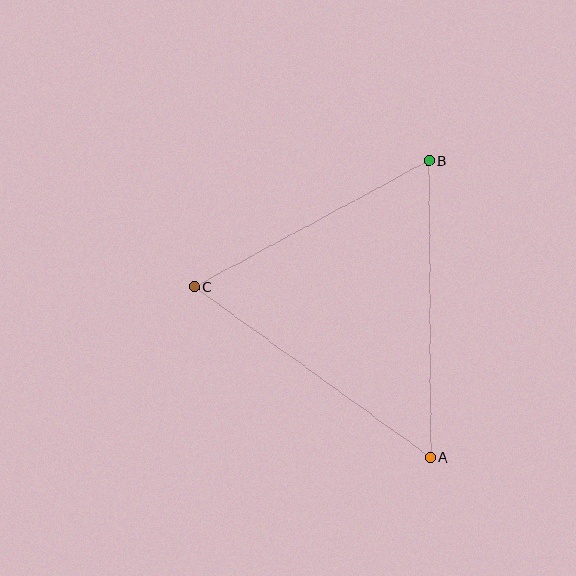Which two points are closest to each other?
Points B and C are closest to each other.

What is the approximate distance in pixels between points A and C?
The distance between A and C is approximately 292 pixels.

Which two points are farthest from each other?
Points A and B are farthest from each other.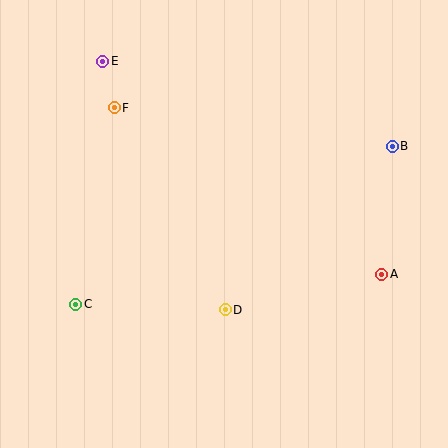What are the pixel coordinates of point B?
Point B is at (392, 146).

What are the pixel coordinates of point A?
Point A is at (382, 274).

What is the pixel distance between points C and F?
The distance between C and F is 200 pixels.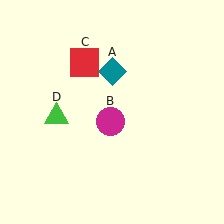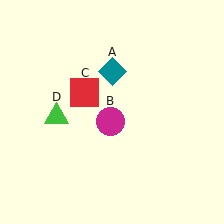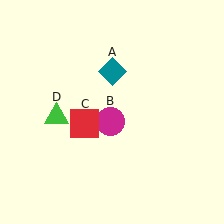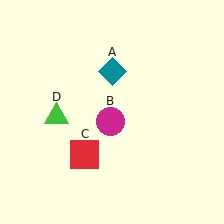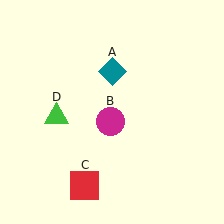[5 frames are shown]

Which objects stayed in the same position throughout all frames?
Teal diamond (object A) and magenta circle (object B) and green triangle (object D) remained stationary.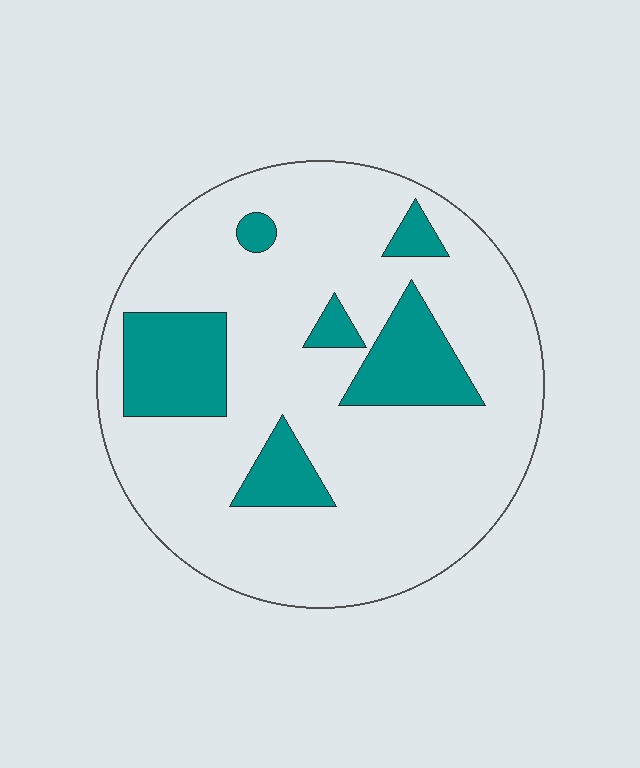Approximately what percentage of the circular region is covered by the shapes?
Approximately 20%.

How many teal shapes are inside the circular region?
6.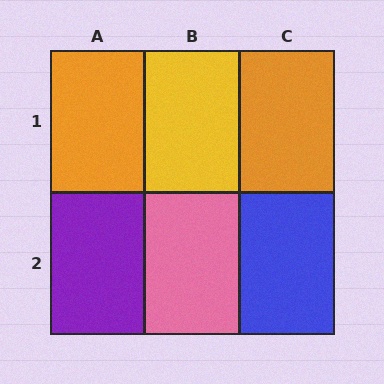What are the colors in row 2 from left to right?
Purple, pink, blue.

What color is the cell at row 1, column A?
Orange.